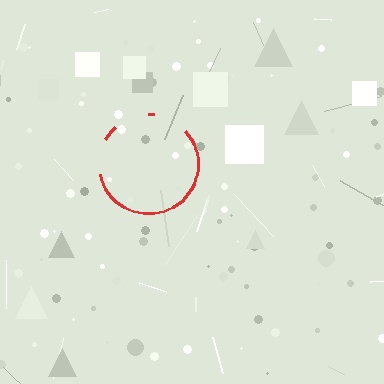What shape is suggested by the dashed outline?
The dashed outline suggests a circle.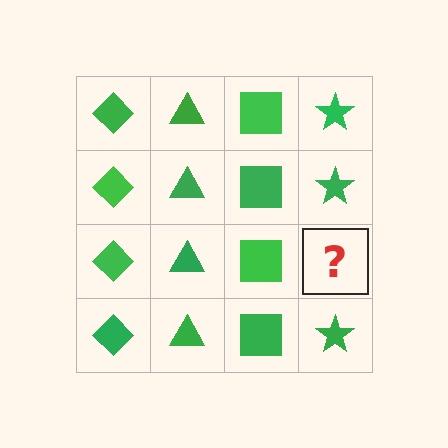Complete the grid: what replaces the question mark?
The question mark should be replaced with a green star.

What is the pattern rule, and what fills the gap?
The rule is that each column has a consistent shape. The gap should be filled with a green star.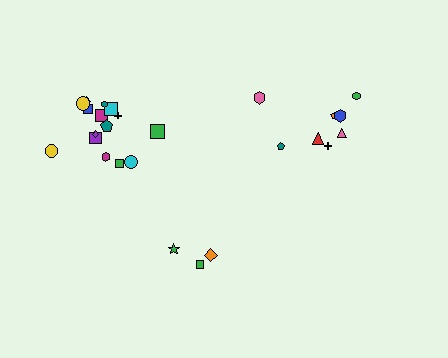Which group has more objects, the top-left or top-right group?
The top-left group.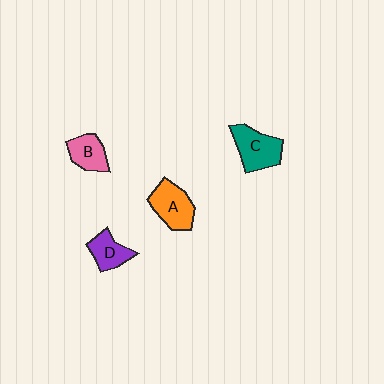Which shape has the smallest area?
Shape D (purple).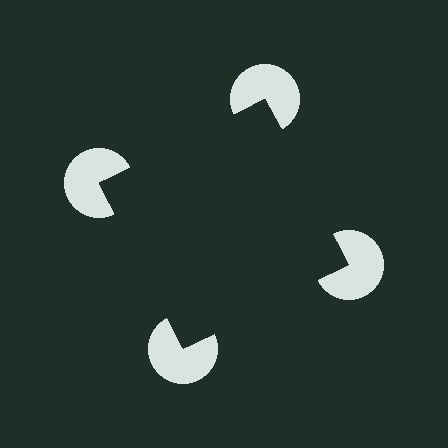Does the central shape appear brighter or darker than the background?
It typically appears slightly darker than the background, even though no actual brightness change is drawn.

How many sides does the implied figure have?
4 sides.